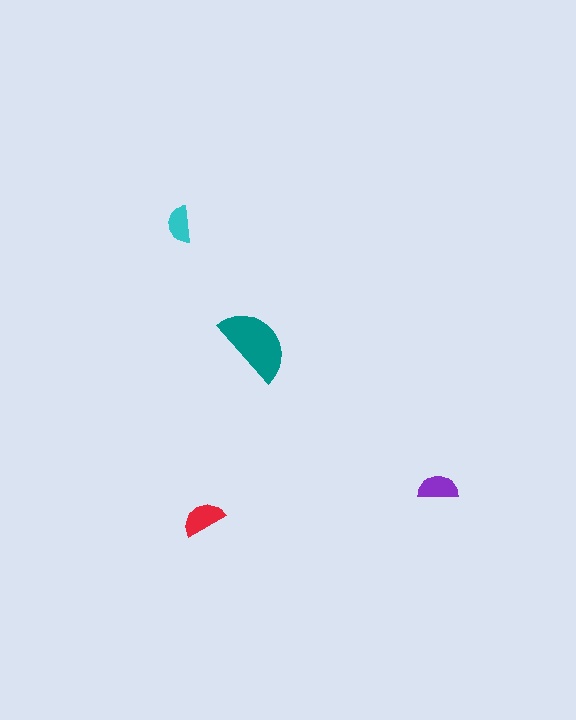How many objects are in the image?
There are 4 objects in the image.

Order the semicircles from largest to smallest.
the teal one, the red one, the purple one, the cyan one.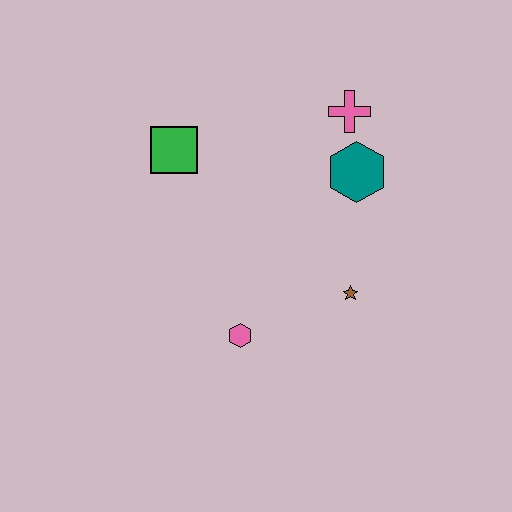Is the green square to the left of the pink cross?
Yes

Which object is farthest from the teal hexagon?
The pink hexagon is farthest from the teal hexagon.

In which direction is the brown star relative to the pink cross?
The brown star is below the pink cross.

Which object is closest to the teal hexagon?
The pink cross is closest to the teal hexagon.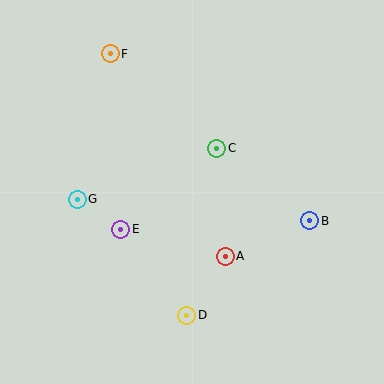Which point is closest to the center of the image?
Point C at (217, 148) is closest to the center.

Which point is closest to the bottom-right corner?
Point B is closest to the bottom-right corner.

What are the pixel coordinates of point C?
Point C is at (217, 148).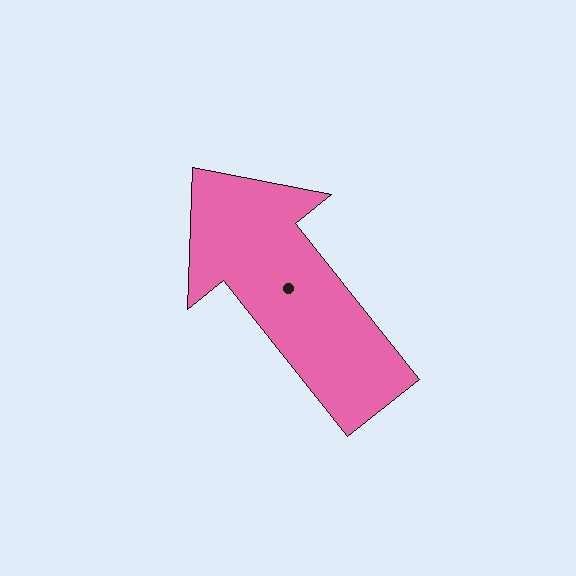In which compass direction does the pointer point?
Northwest.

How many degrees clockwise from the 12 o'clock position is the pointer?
Approximately 322 degrees.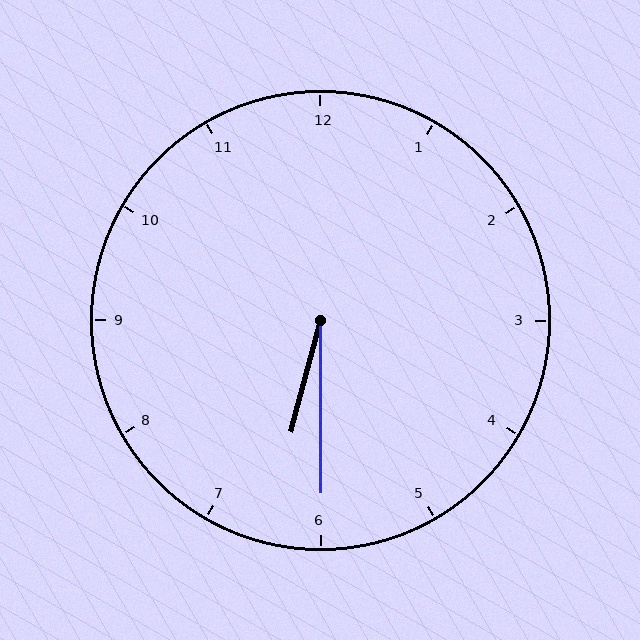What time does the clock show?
6:30.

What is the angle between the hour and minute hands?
Approximately 15 degrees.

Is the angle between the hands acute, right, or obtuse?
It is acute.